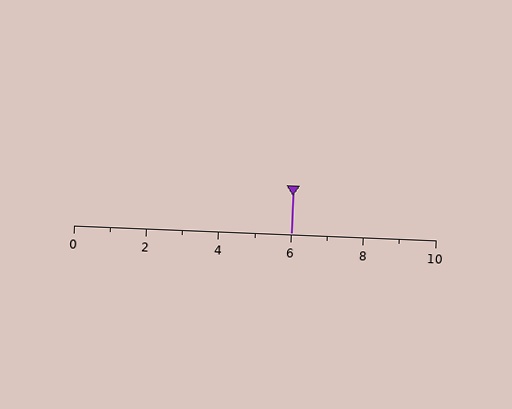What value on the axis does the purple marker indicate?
The marker indicates approximately 6.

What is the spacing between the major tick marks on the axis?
The major ticks are spaced 2 apart.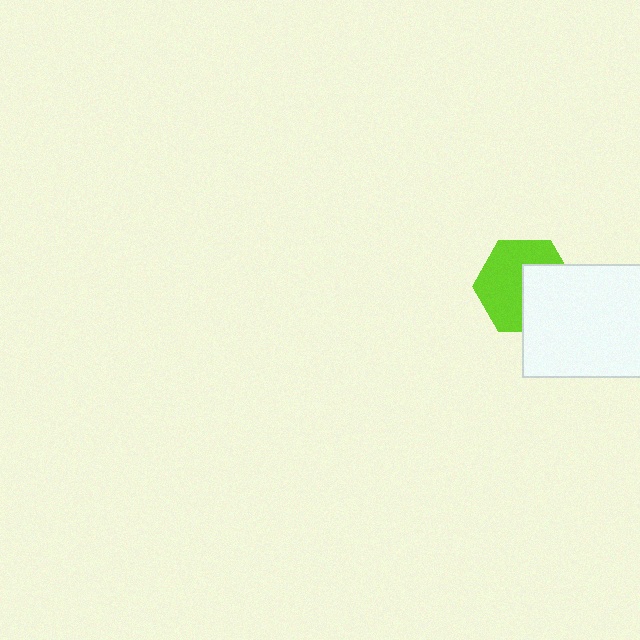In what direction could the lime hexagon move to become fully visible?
The lime hexagon could move toward the upper-left. That would shift it out from behind the white rectangle entirely.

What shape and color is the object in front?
The object in front is a white rectangle.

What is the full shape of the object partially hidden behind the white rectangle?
The partially hidden object is a lime hexagon.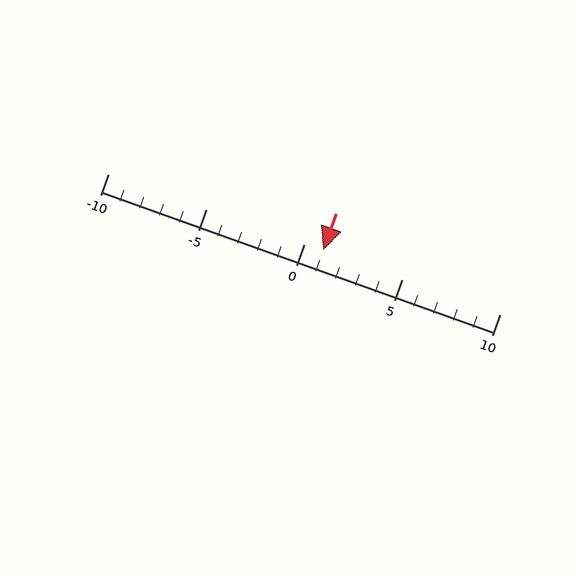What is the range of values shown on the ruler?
The ruler shows values from -10 to 10.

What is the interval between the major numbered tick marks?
The major tick marks are spaced 5 units apart.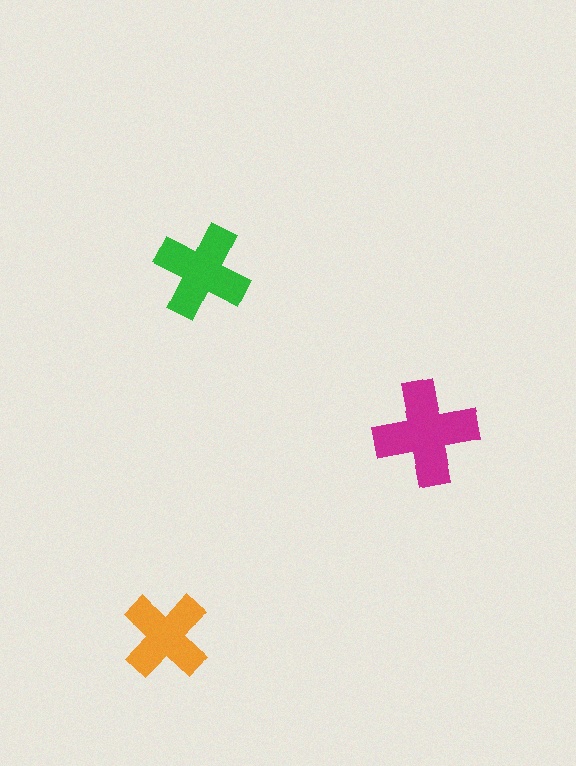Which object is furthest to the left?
The orange cross is leftmost.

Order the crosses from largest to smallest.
the magenta one, the green one, the orange one.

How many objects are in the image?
There are 3 objects in the image.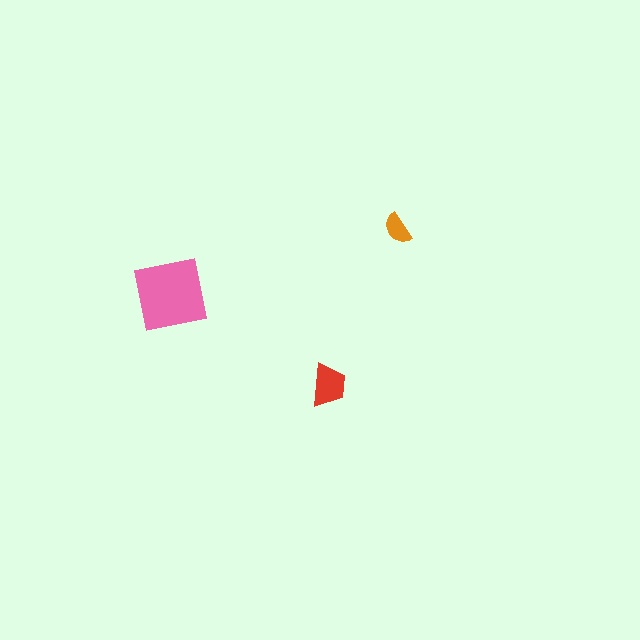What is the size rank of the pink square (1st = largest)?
1st.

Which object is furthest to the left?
The pink square is leftmost.